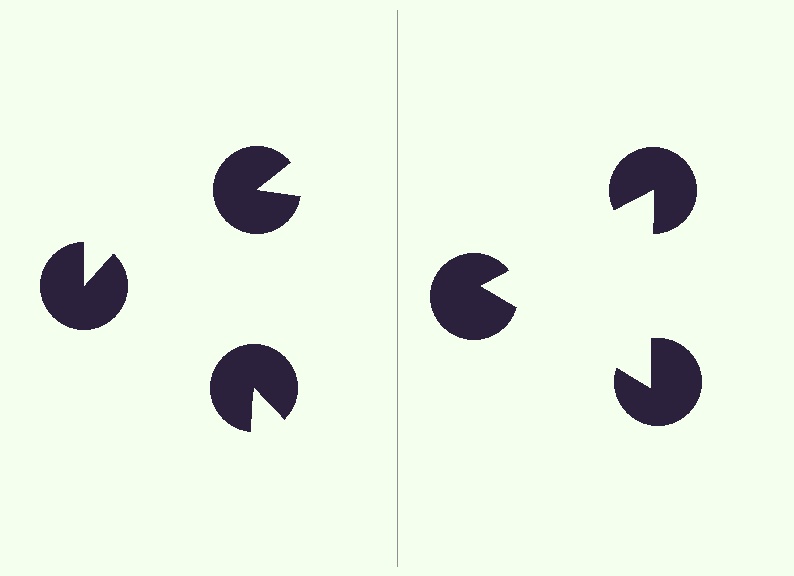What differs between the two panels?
The pac-man discs are positioned identically on both sides; only the wedge orientations differ. On the right they align to a triangle; on the left they are misaligned.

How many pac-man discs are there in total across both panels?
6 — 3 on each side.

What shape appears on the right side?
An illusory triangle.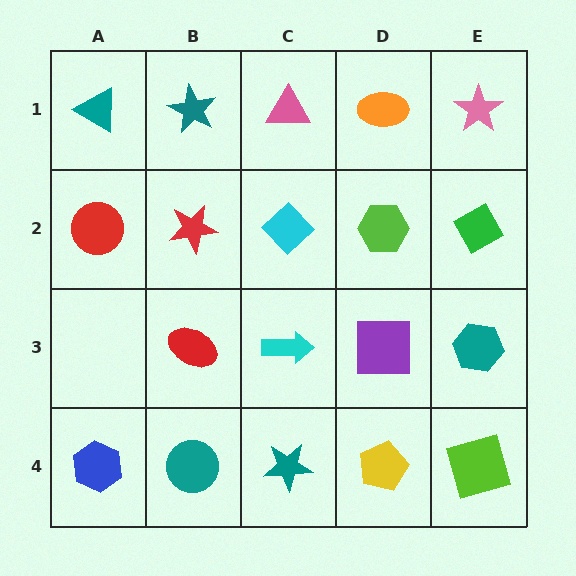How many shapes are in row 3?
4 shapes.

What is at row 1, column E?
A pink star.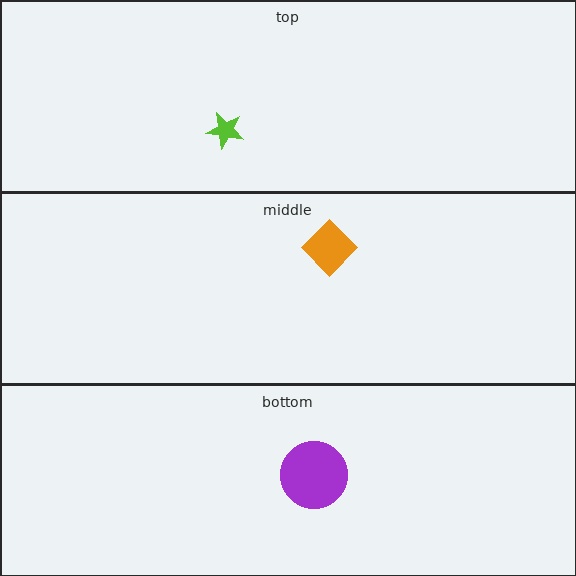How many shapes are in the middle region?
1.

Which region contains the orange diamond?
The middle region.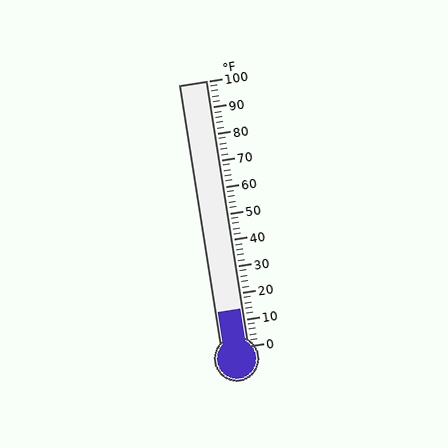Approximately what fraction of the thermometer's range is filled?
The thermometer is filled to approximately 15% of its range.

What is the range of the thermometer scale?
The thermometer scale ranges from 0°F to 100°F.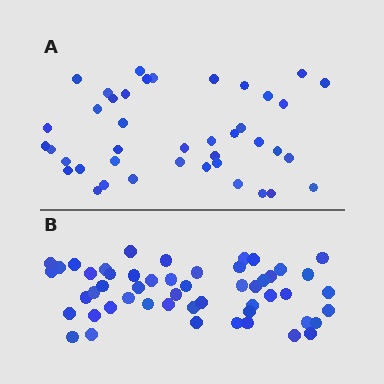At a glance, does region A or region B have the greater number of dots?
Region B (the bottom region) has more dots.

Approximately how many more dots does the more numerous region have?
Region B has roughly 12 or so more dots than region A.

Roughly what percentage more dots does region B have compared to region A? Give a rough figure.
About 25% more.